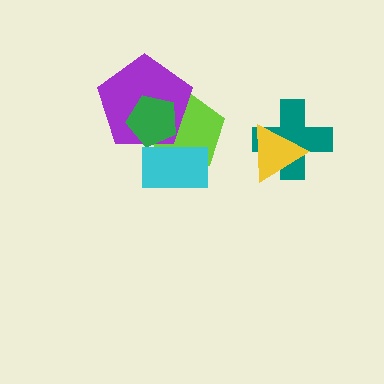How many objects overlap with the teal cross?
1 object overlaps with the teal cross.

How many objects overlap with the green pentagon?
3 objects overlap with the green pentagon.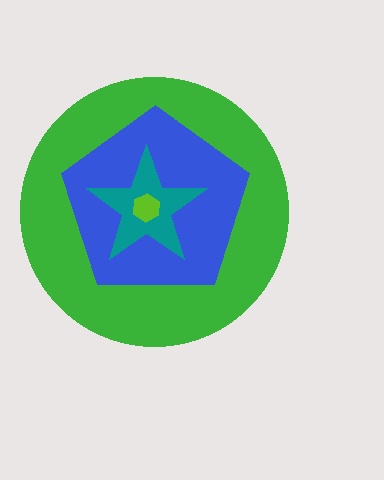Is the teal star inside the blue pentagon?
Yes.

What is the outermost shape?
The green circle.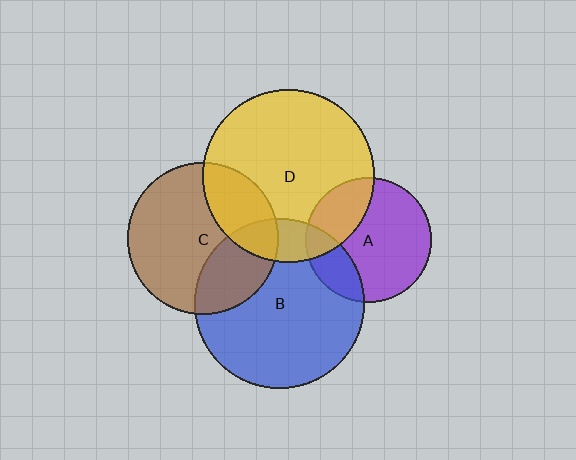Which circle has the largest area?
Circle D (yellow).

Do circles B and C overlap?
Yes.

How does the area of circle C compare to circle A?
Approximately 1.5 times.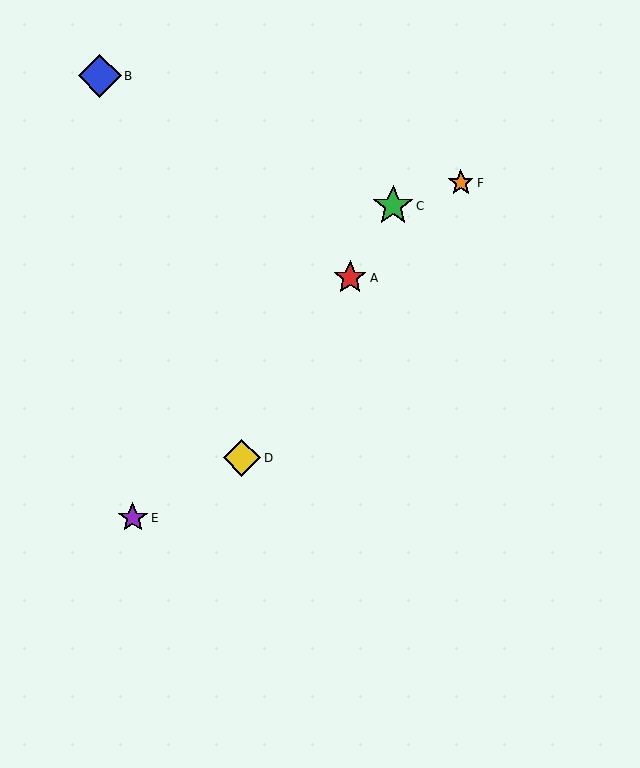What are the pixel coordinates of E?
Object E is at (133, 518).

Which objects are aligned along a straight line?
Objects A, C, D are aligned along a straight line.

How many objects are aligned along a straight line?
3 objects (A, C, D) are aligned along a straight line.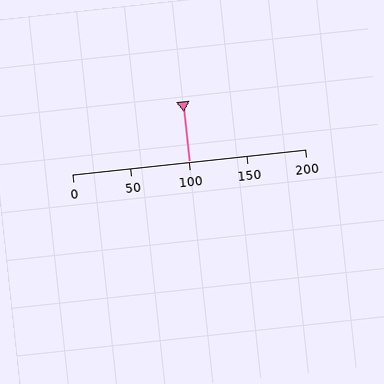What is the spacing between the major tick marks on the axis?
The major ticks are spaced 50 apart.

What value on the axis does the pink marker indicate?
The marker indicates approximately 100.